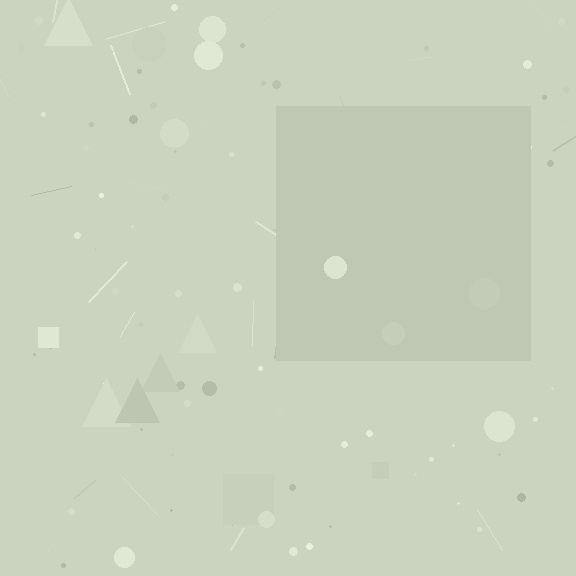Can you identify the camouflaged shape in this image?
The camouflaged shape is a square.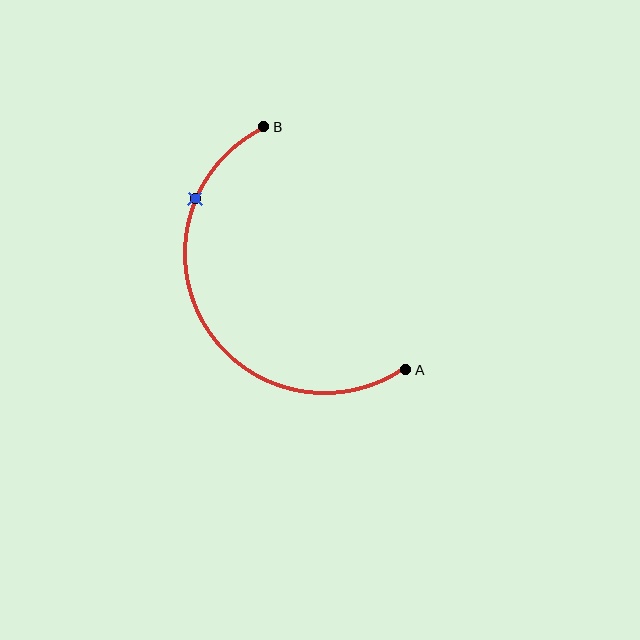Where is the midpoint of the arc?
The arc midpoint is the point on the curve farthest from the straight line joining A and B. It sits to the left of that line.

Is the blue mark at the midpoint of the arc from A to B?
No. The blue mark lies on the arc but is closer to endpoint B. The arc midpoint would be at the point on the curve equidistant along the arc from both A and B.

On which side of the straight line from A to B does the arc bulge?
The arc bulges to the left of the straight line connecting A and B.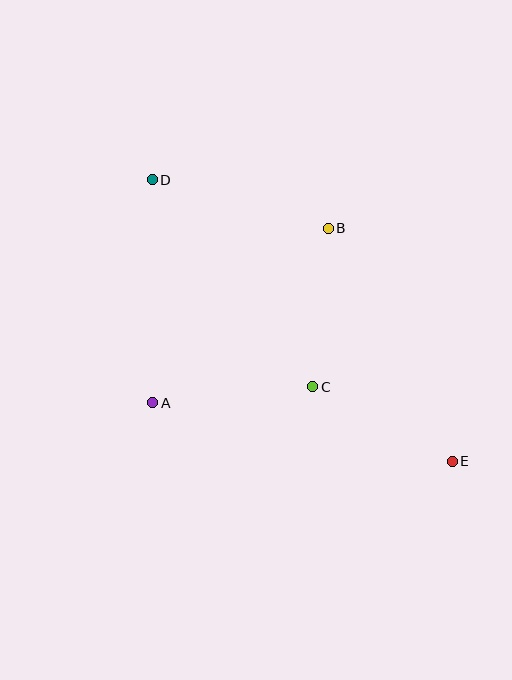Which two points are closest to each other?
Points C and E are closest to each other.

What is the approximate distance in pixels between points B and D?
The distance between B and D is approximately 183 pixels.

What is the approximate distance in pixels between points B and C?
The distance between B and C is approximately 159 pixels.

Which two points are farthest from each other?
Points D and E are farthest from each other.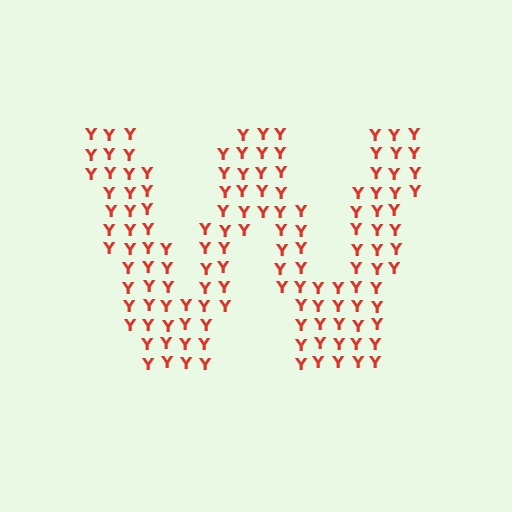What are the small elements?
The small elements are letter Y's.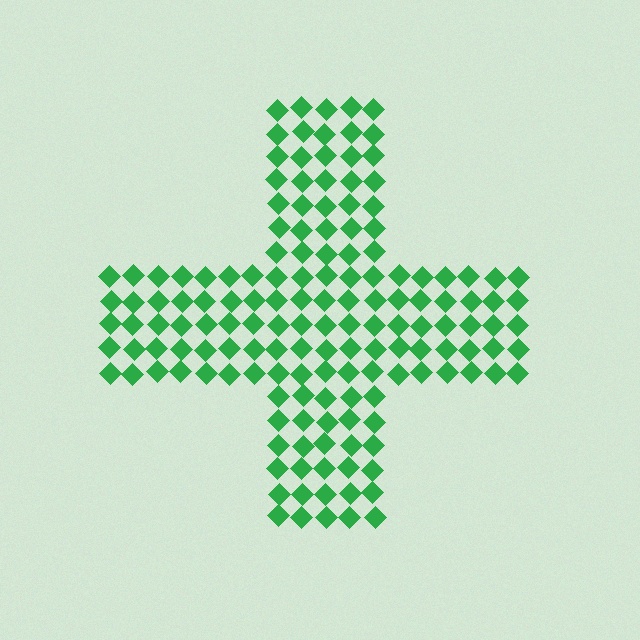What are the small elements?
The small elements are diamonds.